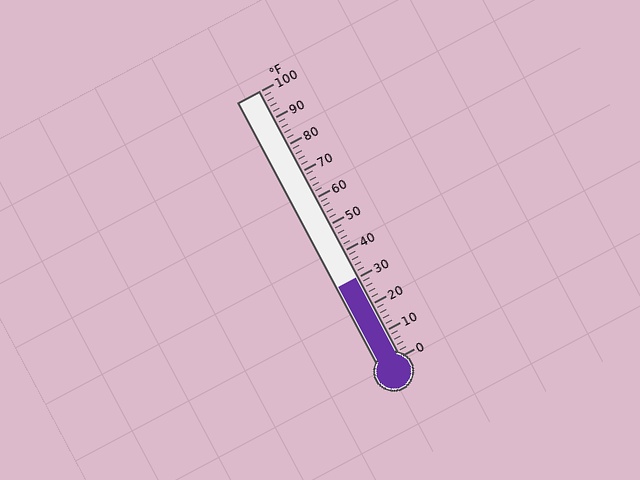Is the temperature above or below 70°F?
The temperature is below 70°F.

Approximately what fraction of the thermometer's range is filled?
The thermometer is filled to approximately 30% of its range.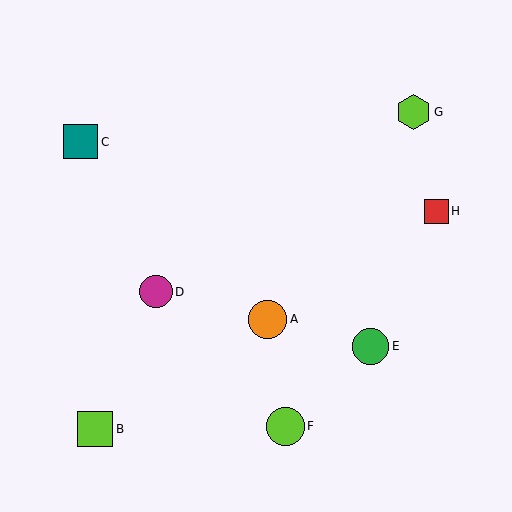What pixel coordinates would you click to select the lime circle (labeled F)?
Click at (285, 426) to select the lime circle F.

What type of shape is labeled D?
Shape D is a magenta circle.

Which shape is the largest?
The orange circle (labeled A) is the largest.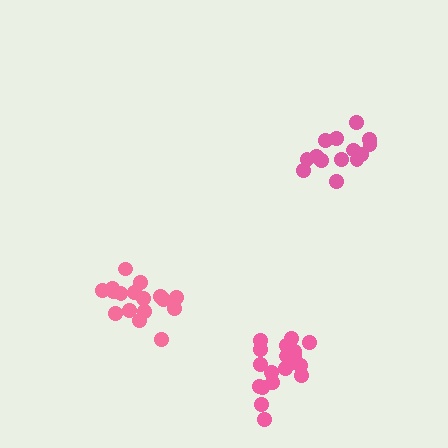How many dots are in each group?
Group 1: 14 dots, Group 2: 17 dots, Group 3: 19 dots (50 total).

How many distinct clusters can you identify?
There are 3 distinct clusters.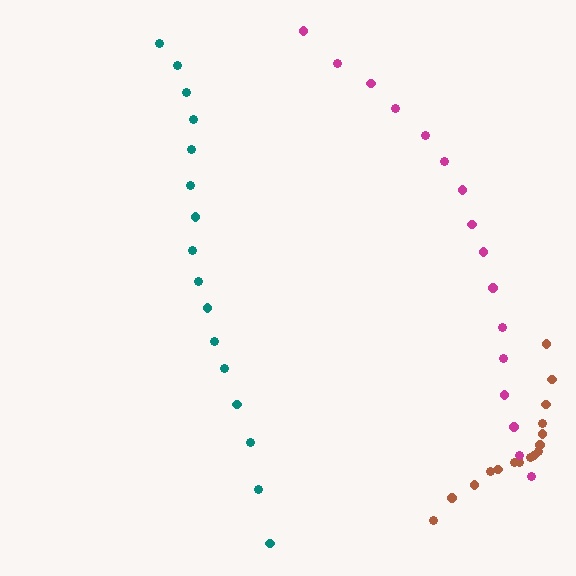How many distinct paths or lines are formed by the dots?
There are 3 distinct paths.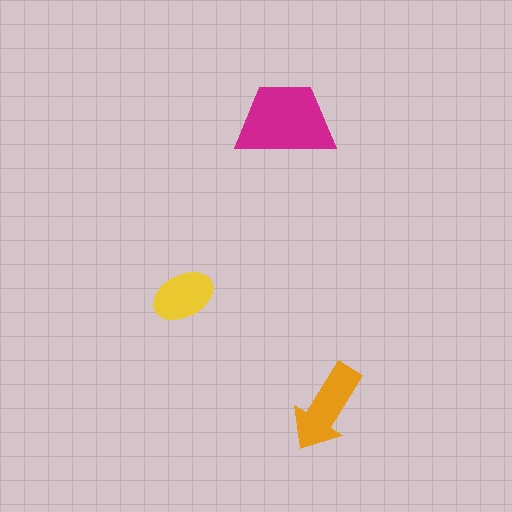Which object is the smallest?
The yellow ellipse.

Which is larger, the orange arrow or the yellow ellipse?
The orange arrow.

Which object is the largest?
The magenta trapezoid.